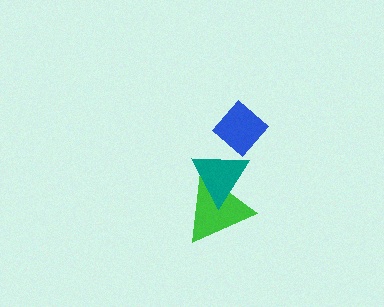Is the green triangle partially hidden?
Yes, it is partially covered by another shape.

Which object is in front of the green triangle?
The teal triangle is in front of the green triangle.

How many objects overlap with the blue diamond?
1 object overlaps with the blue diamond.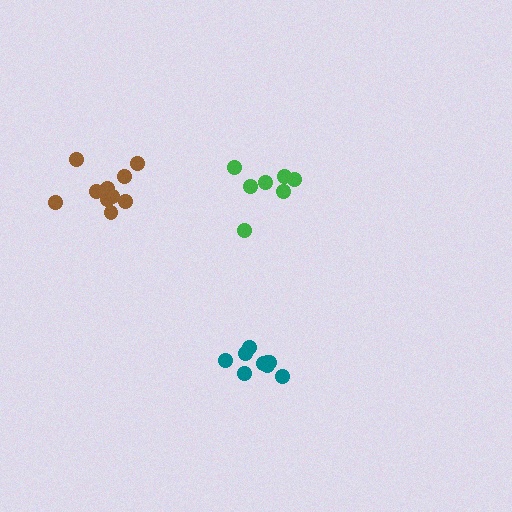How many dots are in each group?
Group 1: 9 dots, Group 2: 7 dots, Group 3: 10 dots (26 total).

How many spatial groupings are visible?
There are 3 spatial groupings.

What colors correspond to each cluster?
The clusters are colored: teal, green, brown.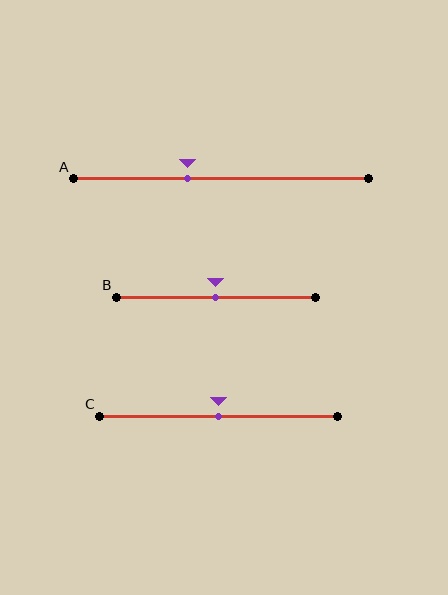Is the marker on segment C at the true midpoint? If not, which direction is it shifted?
Yes, the marker on segment C is at the true midpoint.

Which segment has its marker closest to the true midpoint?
Segment B has its marker closest to the true midpoint.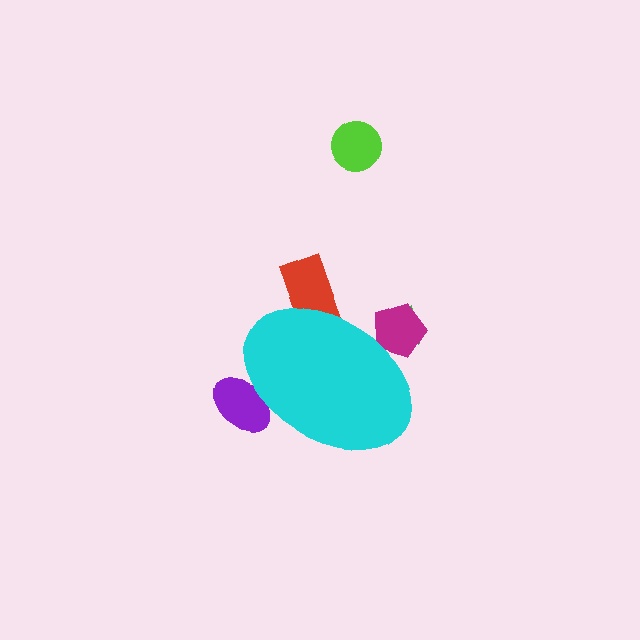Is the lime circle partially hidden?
No, the lime circle is fully visible.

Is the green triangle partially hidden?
Yes, the green triangle is partially hidden behind the cyan ellipse.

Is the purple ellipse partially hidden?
Yes, the purple ellipse is partially hidden behind the cyan ellipse.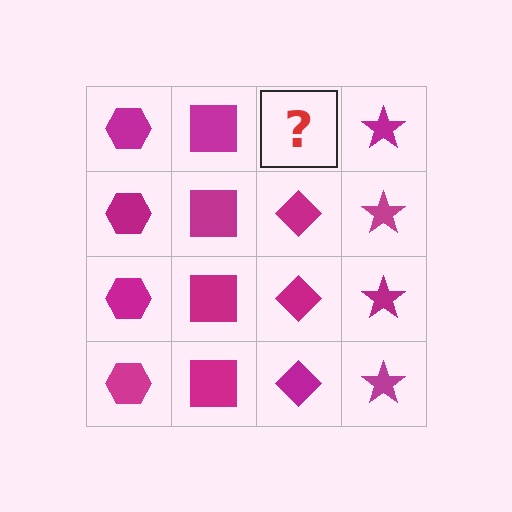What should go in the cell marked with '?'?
The missing cell should contain a magenta diamond.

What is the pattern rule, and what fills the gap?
The rule is that each column has a consistent shape. The gap should be filled with a magenta diamond.